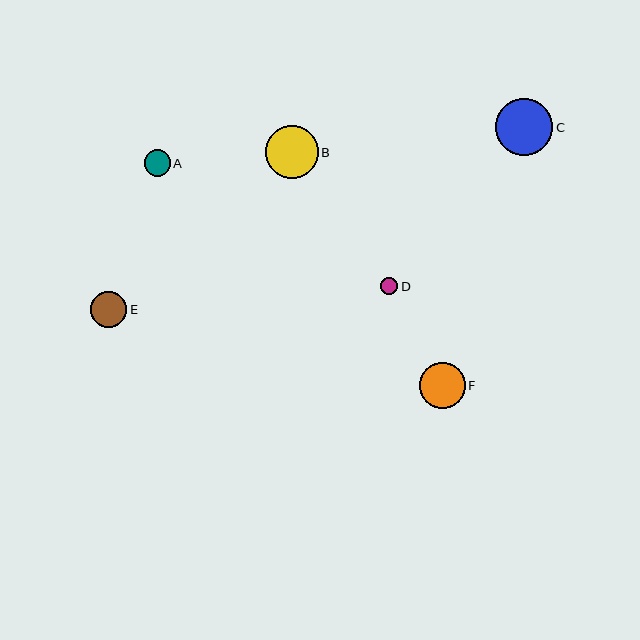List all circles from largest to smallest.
From largest to smallest: C, B, F, E, A, D.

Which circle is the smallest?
Circle D is the smallest with a size of approximately 17 pixels.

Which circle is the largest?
Circle C is the largest with a size of approximately 57 pixels.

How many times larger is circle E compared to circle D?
Circle E is approximately 2.1 times the size of circle D.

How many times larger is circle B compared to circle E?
Circle B is approximately 1.5 times the size of circle E.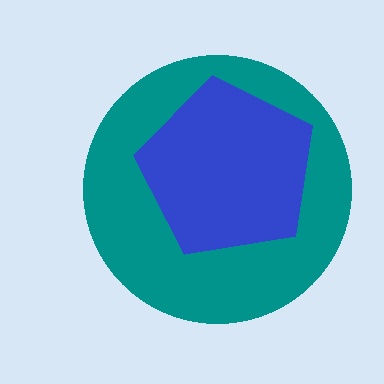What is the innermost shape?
The blue pentagon.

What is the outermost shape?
The teal circle.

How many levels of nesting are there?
2.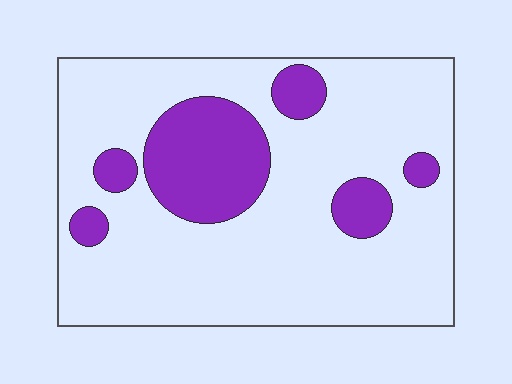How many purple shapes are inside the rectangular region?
6.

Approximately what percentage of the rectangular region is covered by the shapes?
Approximately 20%.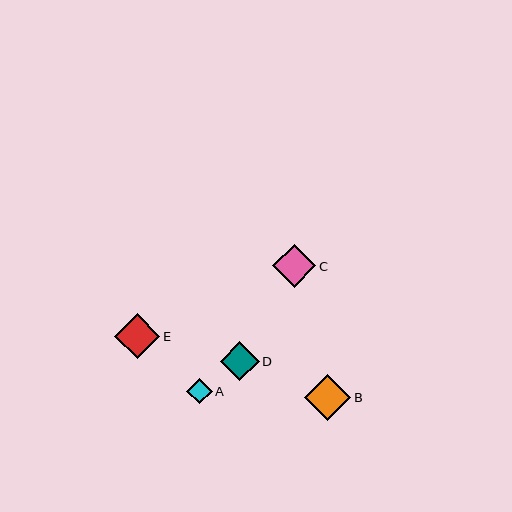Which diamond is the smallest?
Diamond A is the smallest with a size of approximately 25 pixels.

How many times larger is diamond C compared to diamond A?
Diamond C is approximately 1.7 times the size of diamond A.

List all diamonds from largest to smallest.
From largest to smallest: B, E, C, D, A.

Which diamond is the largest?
Diamond B is the largest with a size of approximately 46 pixels.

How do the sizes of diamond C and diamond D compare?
Diamond C and diamond D are approximately the same size.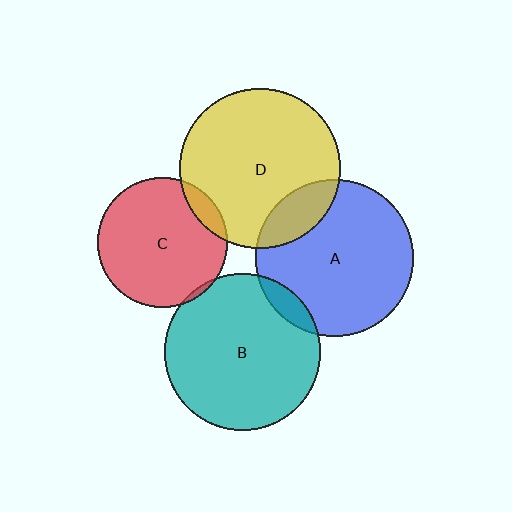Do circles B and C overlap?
Yes.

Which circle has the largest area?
Circle D (yellow).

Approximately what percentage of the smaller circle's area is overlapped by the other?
Approximately 5%.